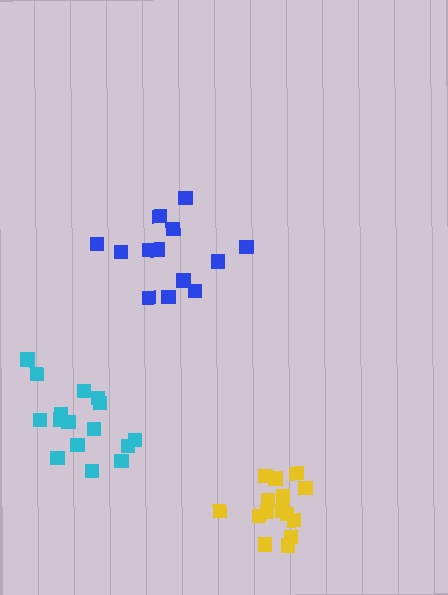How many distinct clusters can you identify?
There are 3 distinct clusters.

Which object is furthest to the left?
The cyan cluster is leftmost.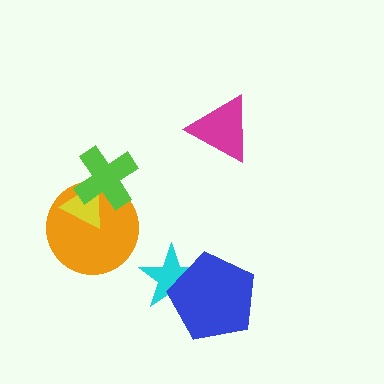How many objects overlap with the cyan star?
1 object overlaps with the cyan star.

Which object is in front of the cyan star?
The blue pentagon is in front of the cyan star.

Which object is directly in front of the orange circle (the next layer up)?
The yellow triangle is directly in front of the orange circle.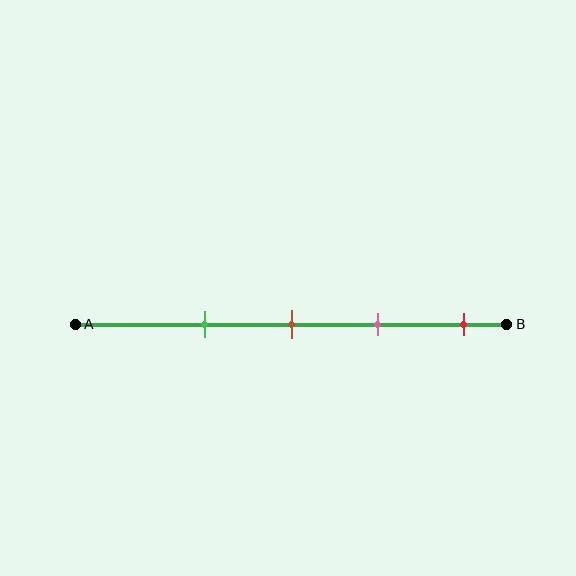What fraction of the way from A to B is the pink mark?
The pink mark is approximately 70% (0.7) of the way from A to B.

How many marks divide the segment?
There are 4 marks dividing the segment.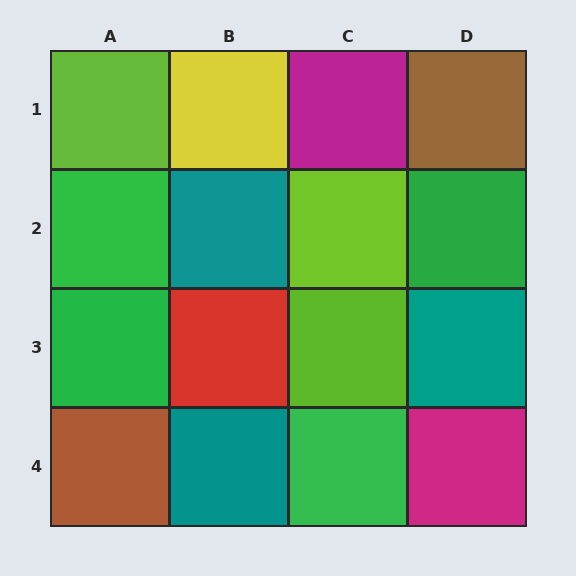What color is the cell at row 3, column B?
Red.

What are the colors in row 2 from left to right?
Green, teal, lime, green.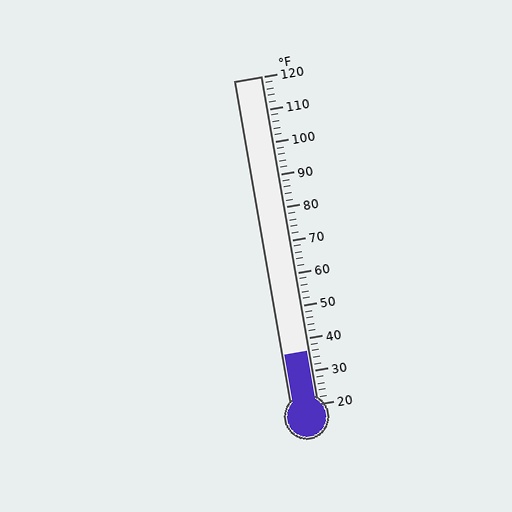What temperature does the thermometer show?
The thermometer shows approximately 36°F.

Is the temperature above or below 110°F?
The temperature is below 110°F.